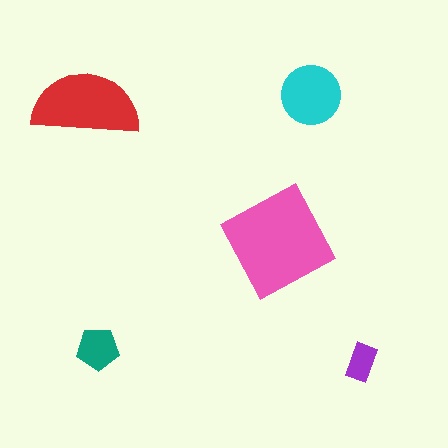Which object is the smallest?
The purple rectangle.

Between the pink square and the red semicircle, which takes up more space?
The pink square.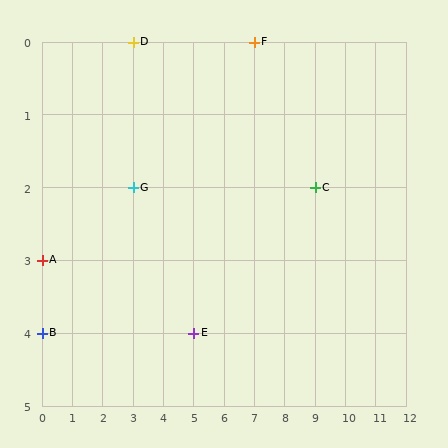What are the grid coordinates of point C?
Point C is at grid coordinates (9, 2).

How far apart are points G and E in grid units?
Points G and E are 2 columns and 2 rows apart (about 2.8 grid units diagonally).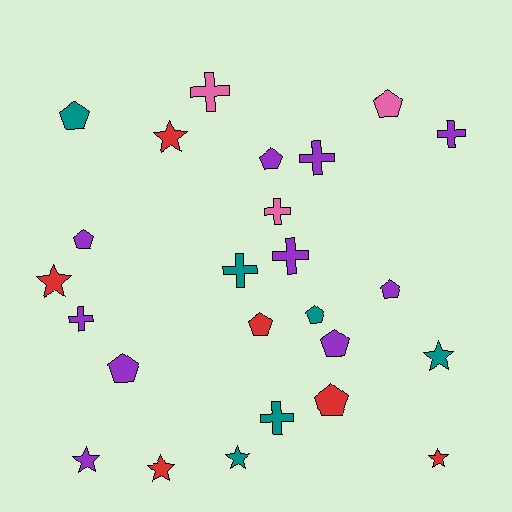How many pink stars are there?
There are no pink stars.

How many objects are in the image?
There are 25 objects.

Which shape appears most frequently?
Pentagon, with 10 objects.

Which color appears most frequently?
Purple, with 10 objects.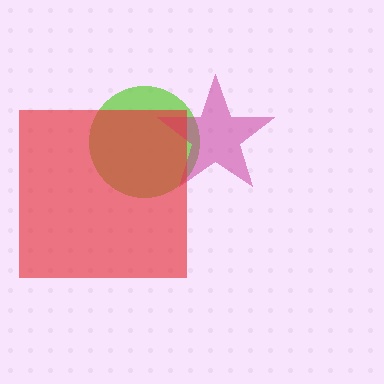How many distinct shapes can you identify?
There are 3 distinct shapes: a lime circle, a magenta star, a red square.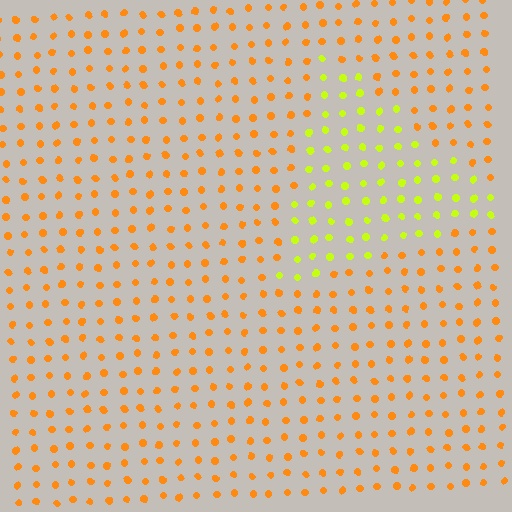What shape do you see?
I see a triangle.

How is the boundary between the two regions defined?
The boundary is defined purely by a slight shift in hue (about 44 degrees). Spacing, size, and orientation are identical on both sides.